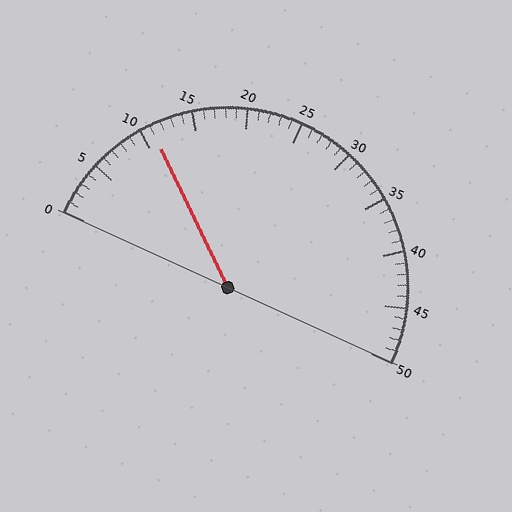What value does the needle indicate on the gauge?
The needle indicates approximately 11.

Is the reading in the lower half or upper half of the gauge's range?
The reading is in the lower half of the range (0 to 50).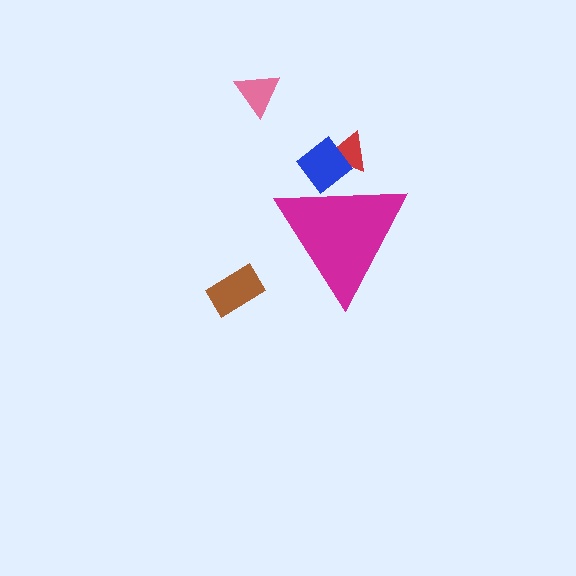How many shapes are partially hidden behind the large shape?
2 shapes are partially hidden.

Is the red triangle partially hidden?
Yes, the red triangle is partially hidden behind the magenta triangle.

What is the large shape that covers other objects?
A magenta triangle.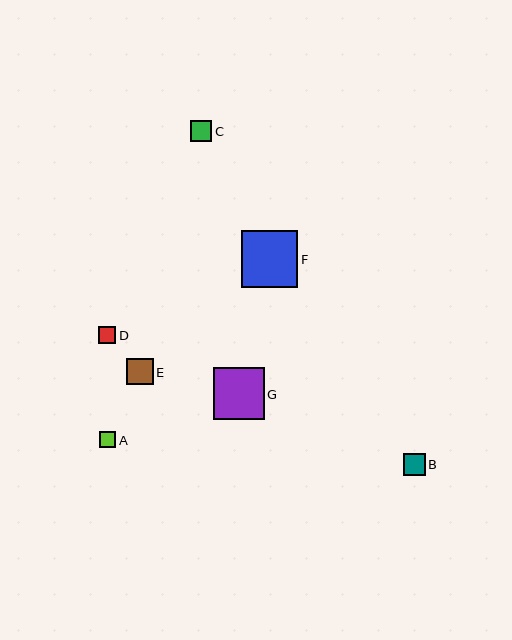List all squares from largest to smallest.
From largest to smallest: F, G, E, B, C, D, A.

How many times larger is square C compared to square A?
Square C is approximately 1.3 times the size of square A.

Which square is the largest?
Square F is the largest with a size of approximately 57 pixels.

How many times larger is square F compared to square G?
Square F is approximately 1.1 times the size of square G.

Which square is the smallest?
Square A is the smallest with a size of approximately 16 pixels.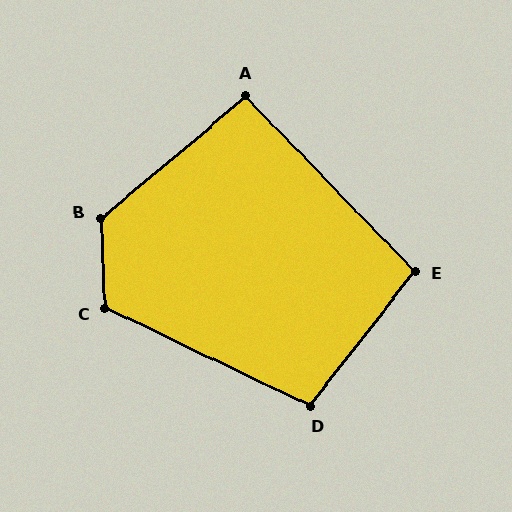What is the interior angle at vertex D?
Approximately 102 degrees (obtuse).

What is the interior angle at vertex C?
Approximately 118 degrees (obtuse).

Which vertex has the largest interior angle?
B, at approximately 127 degrees.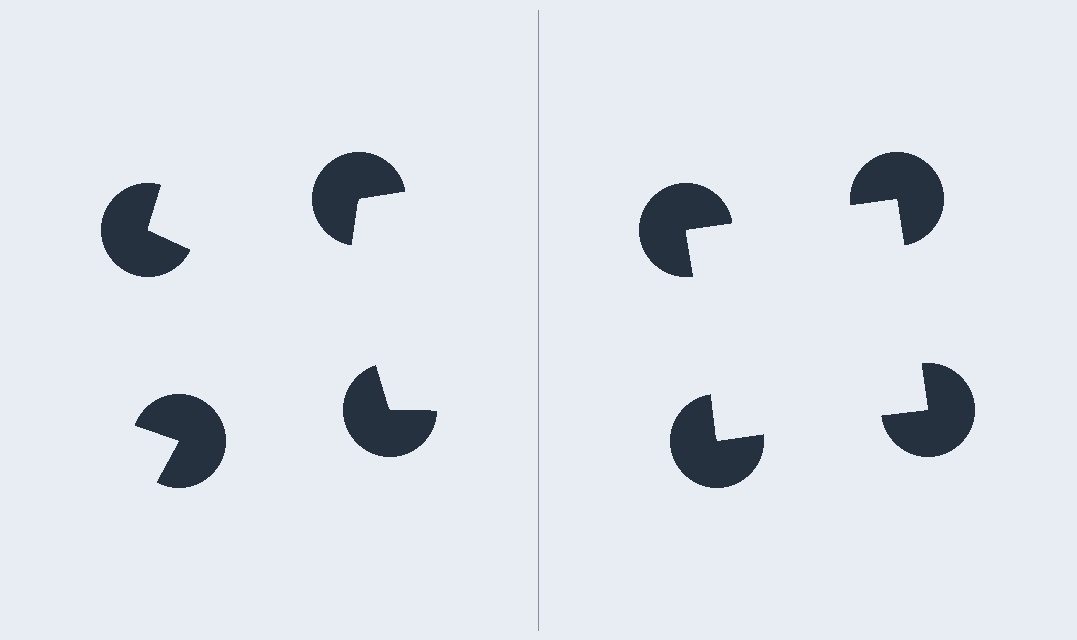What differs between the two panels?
The pac-man discs are positioned identically on both sides; only the wedge orientations differ. On the right they align to a square; on the left they are misaligned.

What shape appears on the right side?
An illusory square.